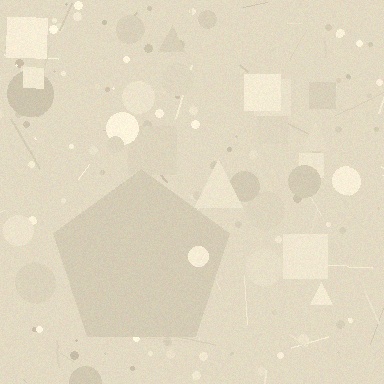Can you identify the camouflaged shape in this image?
The camouflaged shape is a pentagon.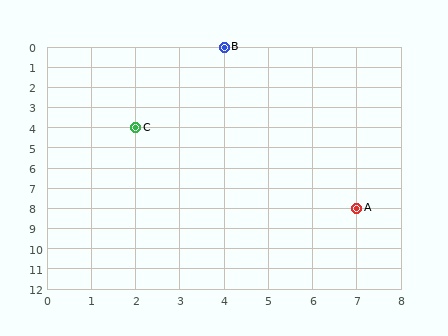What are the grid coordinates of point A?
Point A is at grid coordinates (7, 8).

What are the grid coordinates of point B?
Point B is at grid coordinates (4, 0).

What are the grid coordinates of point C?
Point C is at grid coordinates (2, 4).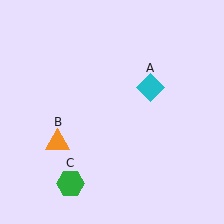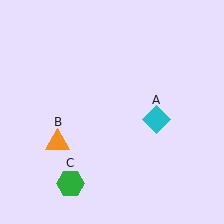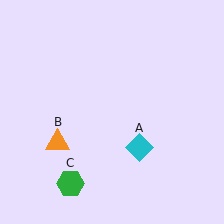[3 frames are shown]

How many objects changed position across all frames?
1 object changed position: cyan diamond (object A).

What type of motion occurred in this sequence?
The cyan diamond (object A) rotated clockwise around the center of the scene.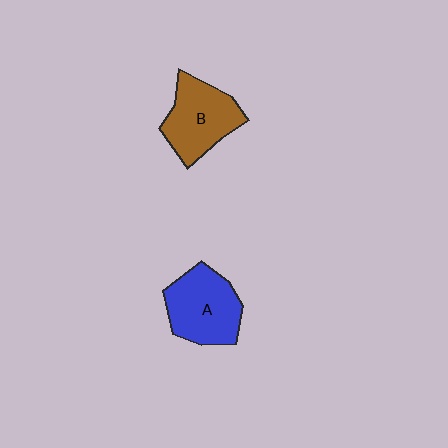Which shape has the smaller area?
Shape B (brown).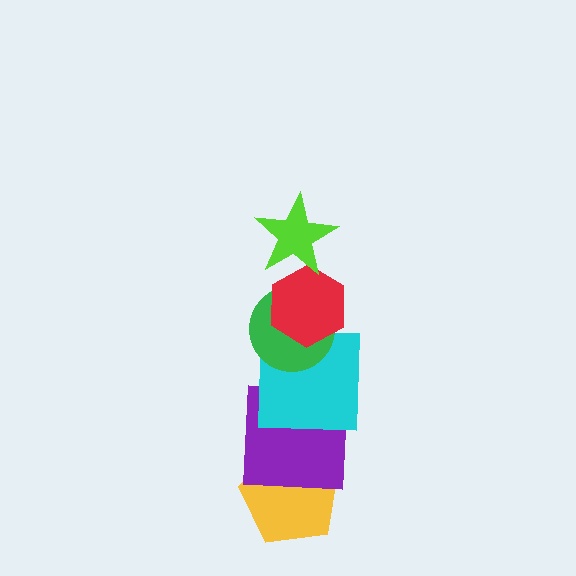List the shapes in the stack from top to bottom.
From top to bottom: the lime star, the red hexagon, the green circle, the cyan square, the purple square, the yellow pentagon.